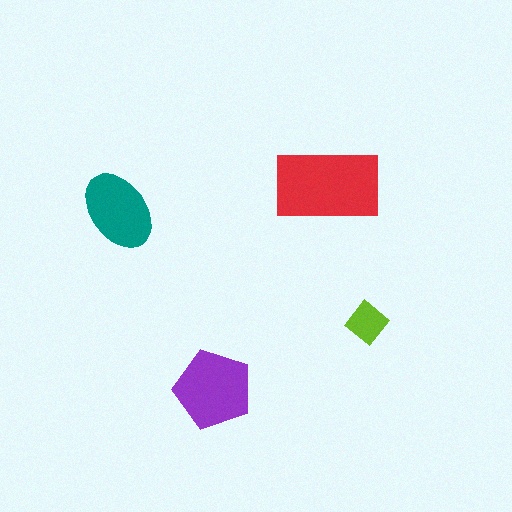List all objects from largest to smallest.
The red rectangle, the purple pentagon, the teal ellipse, the lime diamond.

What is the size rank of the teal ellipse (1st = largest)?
3rd.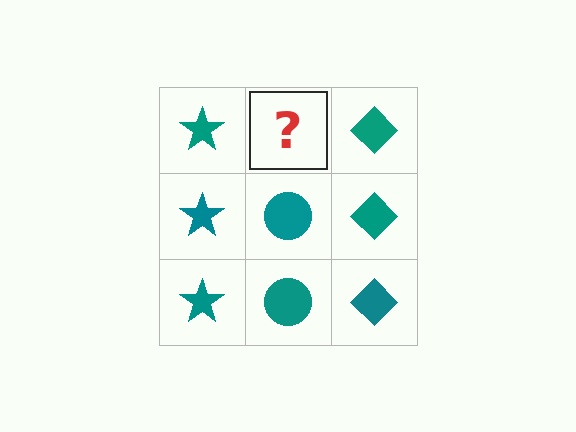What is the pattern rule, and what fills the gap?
The rule is that each column has a consistent shape. The gap should be filled with a teal circle.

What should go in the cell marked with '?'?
The missing cell should contain a teal circle.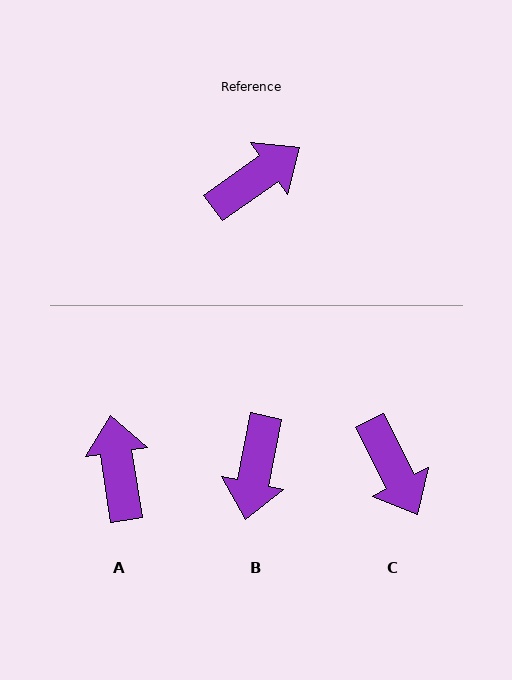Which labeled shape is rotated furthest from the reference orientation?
B, about 137 degrees away.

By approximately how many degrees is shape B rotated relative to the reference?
Approximately 137 degrees clockwise.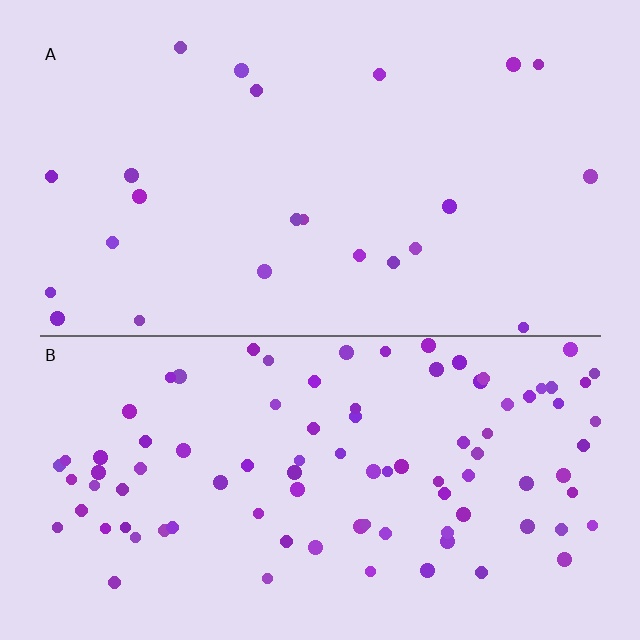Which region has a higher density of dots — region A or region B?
B (the bottom).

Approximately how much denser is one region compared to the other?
Approximately 4.1× — region B over region A.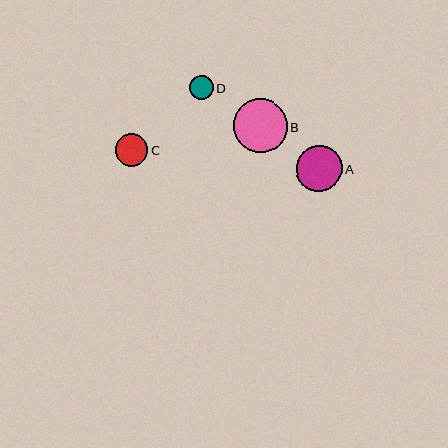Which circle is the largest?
Circle B is the largest with a size of approximately 54 pixels.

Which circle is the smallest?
Circle D is the smallest with a size of approximately 23 pixels.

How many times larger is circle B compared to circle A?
Circle B is approximately 1.2 times the size of circle A.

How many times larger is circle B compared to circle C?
Circle B is approximately 1.6 times the size of circle C.